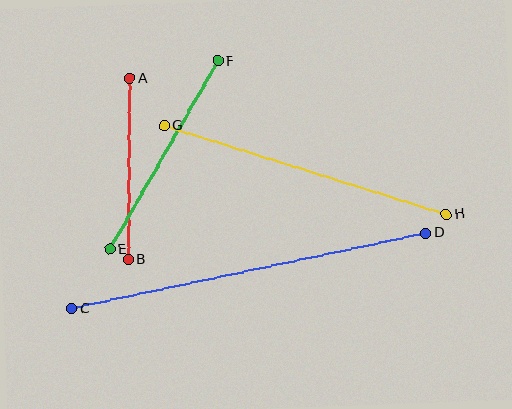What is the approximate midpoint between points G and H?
The midpoint is at approximately (305, 170) pixels.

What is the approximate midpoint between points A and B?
The midpoint is at approximately (129, 169) pixels.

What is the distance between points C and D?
The distance is approximately 362 pixels.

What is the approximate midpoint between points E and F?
The midpoint is at approximately (164, 155) pixels.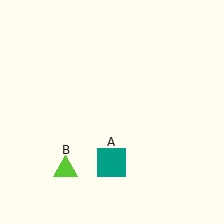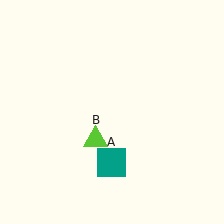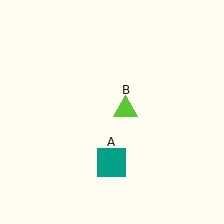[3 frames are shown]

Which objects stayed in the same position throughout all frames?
Teal square (object A) remained stationary.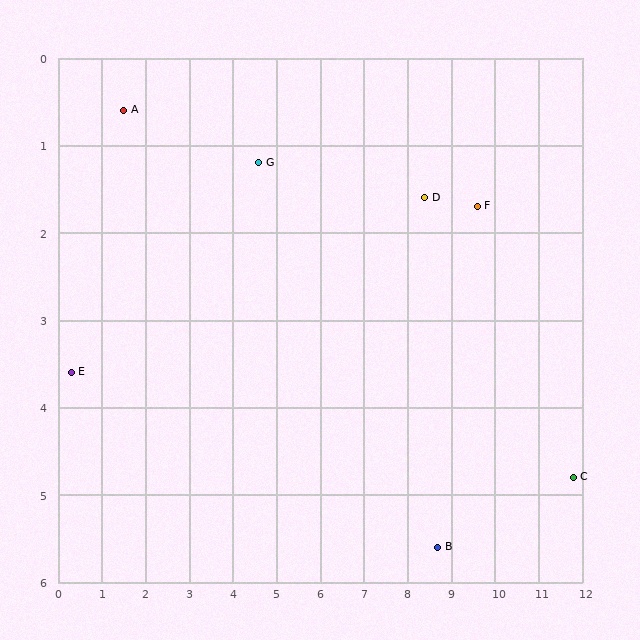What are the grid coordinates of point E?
Point E is at approximately (0.3, 3.6).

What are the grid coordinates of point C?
Point C is at approximately (11.8, 4.8).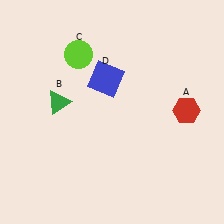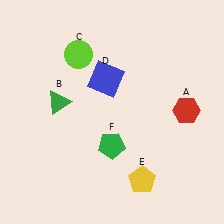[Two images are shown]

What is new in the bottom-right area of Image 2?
A yellow pentagon (E) was added in the bottom-right area of Image 2.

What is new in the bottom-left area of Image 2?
A green pentagon (F) was added in the bottom-left area of Image 2.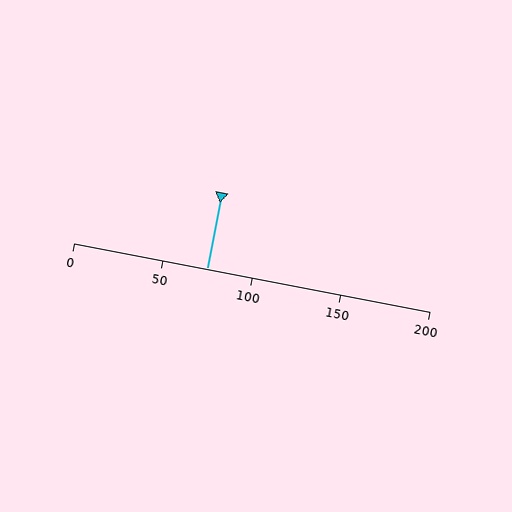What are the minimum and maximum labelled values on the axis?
The axis runs from 0 to 200.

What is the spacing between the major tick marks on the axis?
The major ticks are spaced 50 apart.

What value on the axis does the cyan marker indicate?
The marker indicates approximately 75.